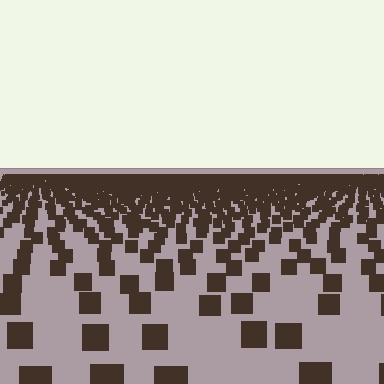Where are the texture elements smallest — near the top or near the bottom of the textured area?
Near the top.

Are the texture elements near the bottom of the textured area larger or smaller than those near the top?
Larger. Near the bottom, elements are closer to the viewer and appear at a bigger on-screen size.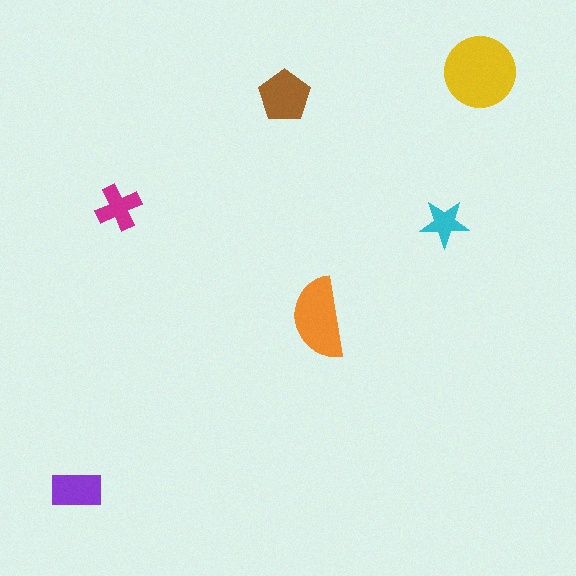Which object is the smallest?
The cyan star.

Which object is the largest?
The yellow circle.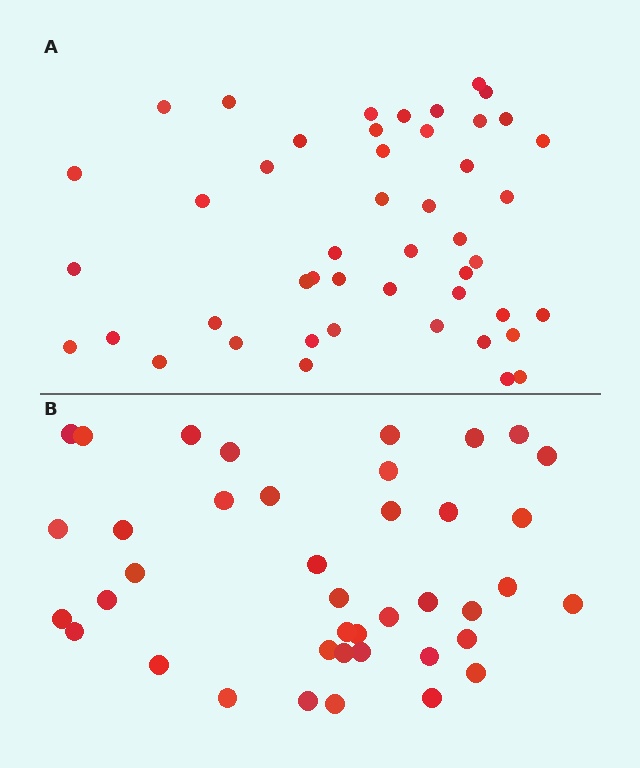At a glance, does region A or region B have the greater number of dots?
Region A (the top region) has more dots.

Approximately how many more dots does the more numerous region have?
Region A has roughly 8 or so more dots than region B.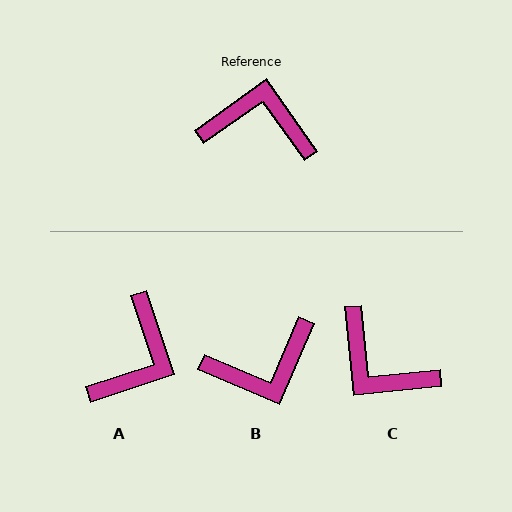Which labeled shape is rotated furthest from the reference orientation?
C, about 150 degrees away.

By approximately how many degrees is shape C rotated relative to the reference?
Approximately 150 degrees counter-clockwise.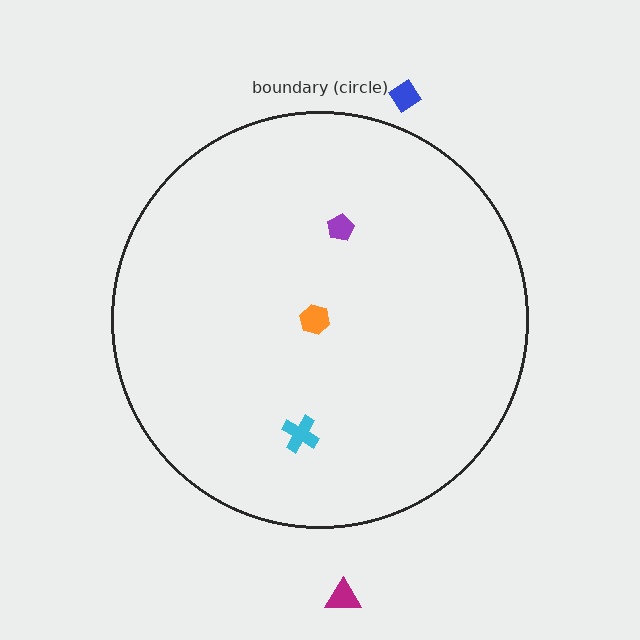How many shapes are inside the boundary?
3 inside, 2 outside.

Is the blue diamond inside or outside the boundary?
Outside.